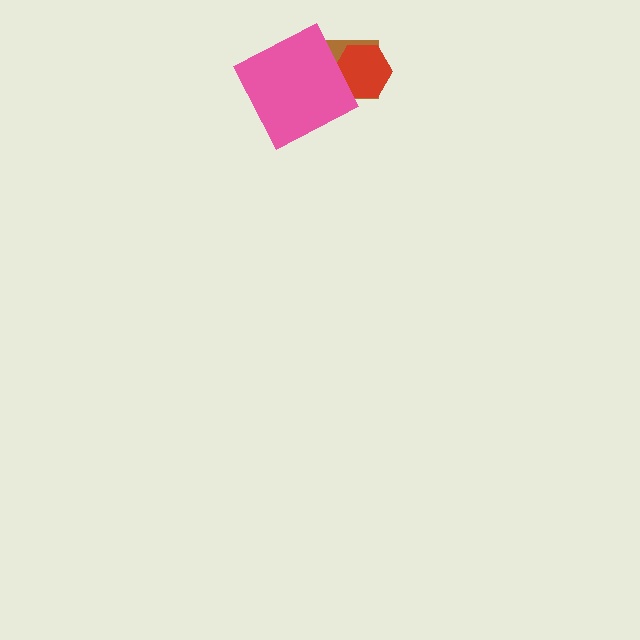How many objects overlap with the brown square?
2 objects overlap with the brown square.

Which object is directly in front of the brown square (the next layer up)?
The red hexagon is directly in front of the brown square.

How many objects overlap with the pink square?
2 objects overlap with the pink square.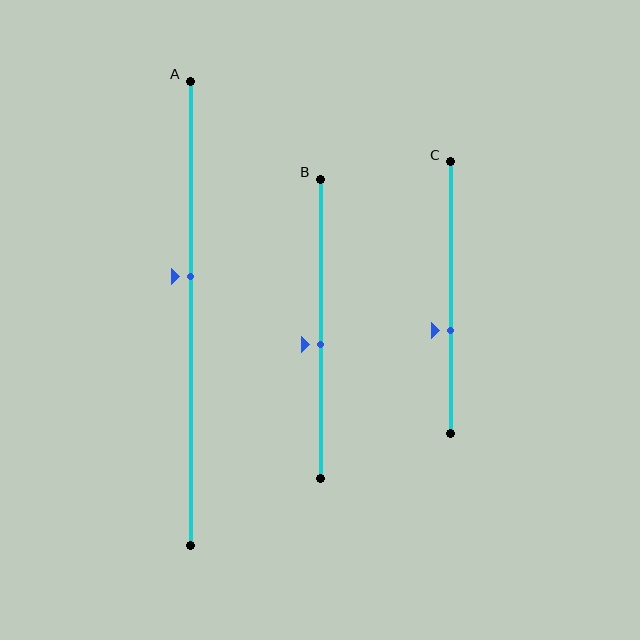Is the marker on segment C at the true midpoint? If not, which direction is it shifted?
No, the marker on segment C is shifted downward by about 12% of the segment length.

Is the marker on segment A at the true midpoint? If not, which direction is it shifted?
No, the marker on segment A is shifted upward by about 8% of the segment length.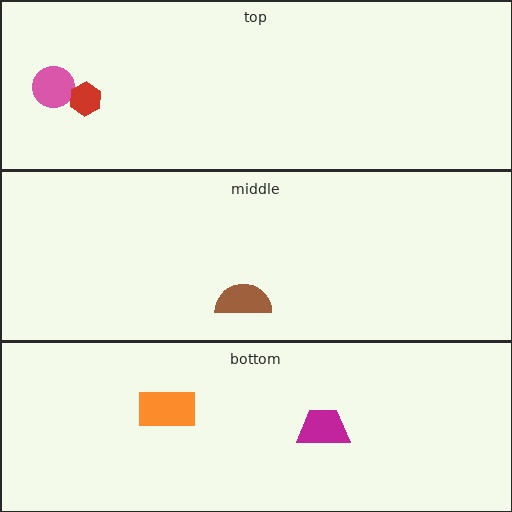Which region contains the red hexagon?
The top region.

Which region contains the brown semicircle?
The middle region.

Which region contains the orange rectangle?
The bottom region.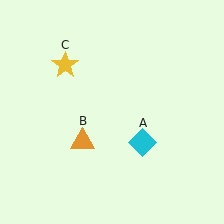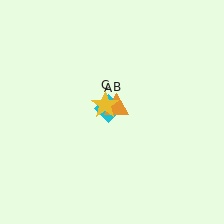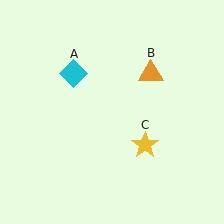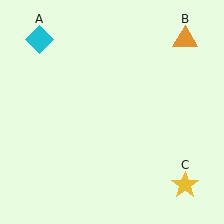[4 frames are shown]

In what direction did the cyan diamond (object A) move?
The cyan diamond (object A) moved up and to the left.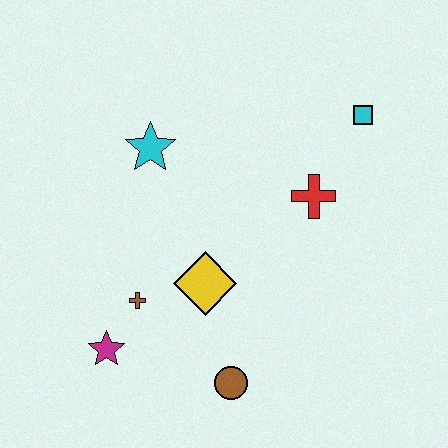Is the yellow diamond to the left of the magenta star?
No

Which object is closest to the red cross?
The cyan square is closest to the red cross.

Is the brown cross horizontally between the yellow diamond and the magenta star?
Yes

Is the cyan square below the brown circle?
No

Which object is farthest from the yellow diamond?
The cyan square is farthest from the yellow diamond.